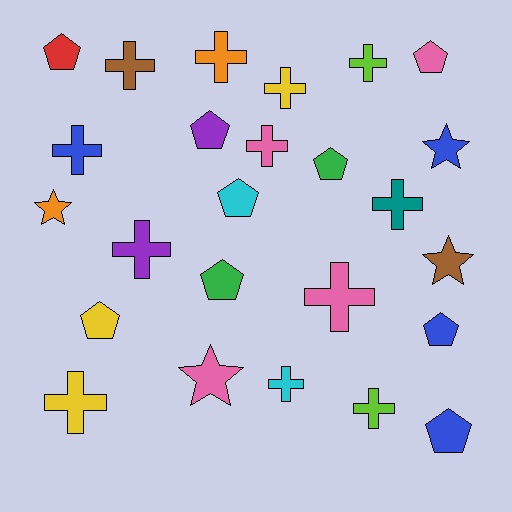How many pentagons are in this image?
There are 9 pentagons.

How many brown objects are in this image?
There are 2 brown objects.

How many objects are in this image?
There are 25 objects.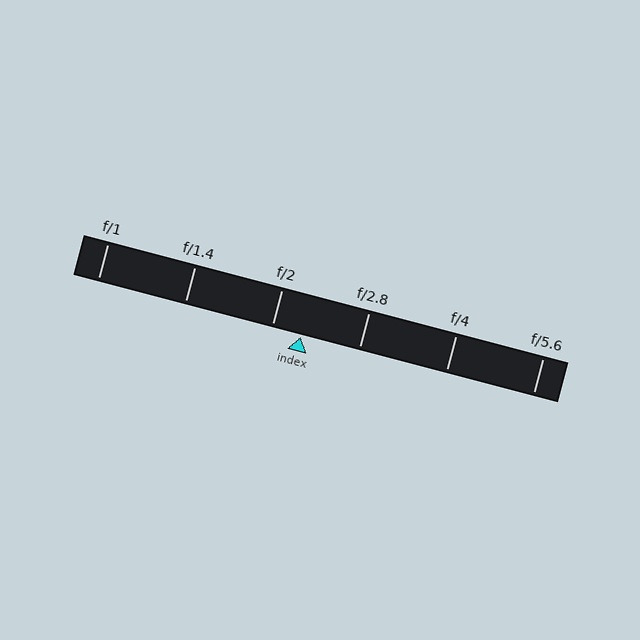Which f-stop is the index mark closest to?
The index mark is closest to f/2.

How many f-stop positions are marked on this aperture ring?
There are 6 f-stop positions marked.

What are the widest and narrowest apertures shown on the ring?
The widest aperture shown is f/1 and the narrowest is f/5.6.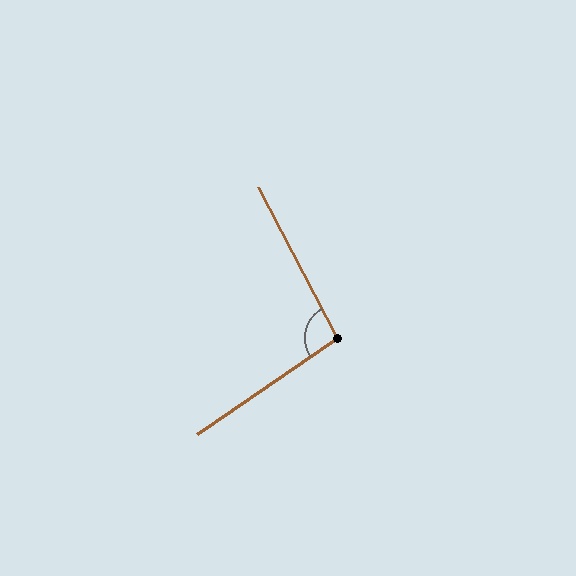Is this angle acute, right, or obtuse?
It is obtuse.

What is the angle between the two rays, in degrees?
Approximately 97 degrees.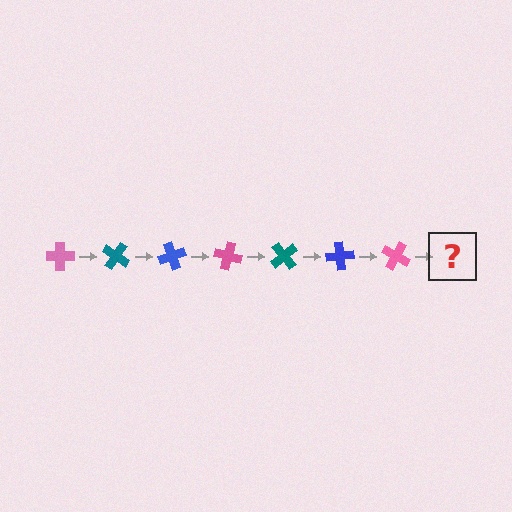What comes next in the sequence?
The next element should be a teal cross, rotated 245 degrees from the start.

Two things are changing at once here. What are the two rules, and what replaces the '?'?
The two rules are that it rotates 35 degrees each step and the color cycles through pink, teal, and blue. The '?' should be a teal cross, rotated 245 degrees from the start.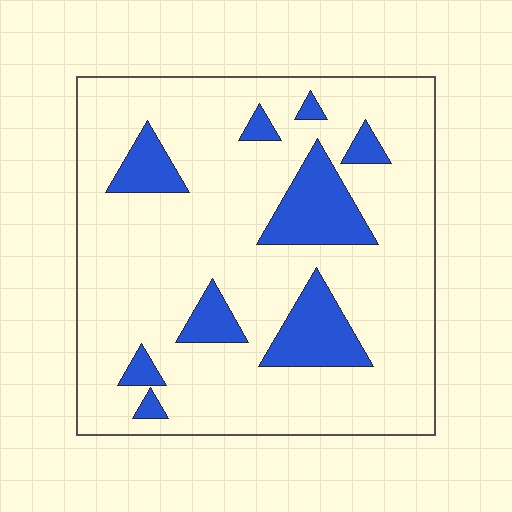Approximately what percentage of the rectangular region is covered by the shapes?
Approximately 15%.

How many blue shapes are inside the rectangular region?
9.